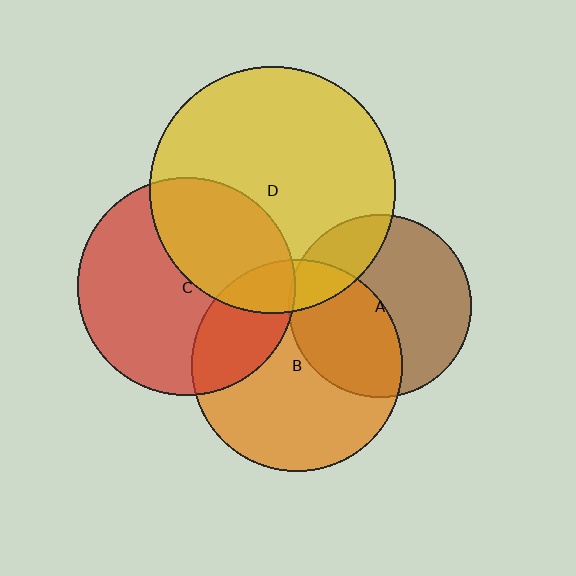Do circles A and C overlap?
Yes.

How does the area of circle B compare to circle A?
Approximately 1.3 times.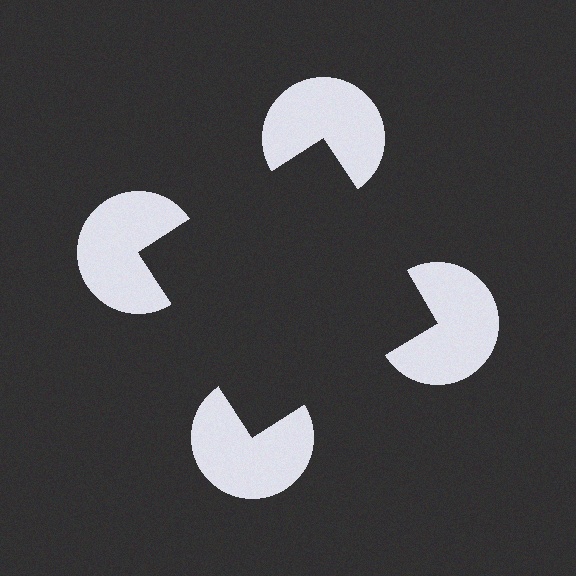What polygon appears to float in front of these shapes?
An illusory square — its edges are inferred from the aligned wedge cuts in the pac-man discs, not physically drawn.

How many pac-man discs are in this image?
There are 4 — one at each vertex of the illusory square.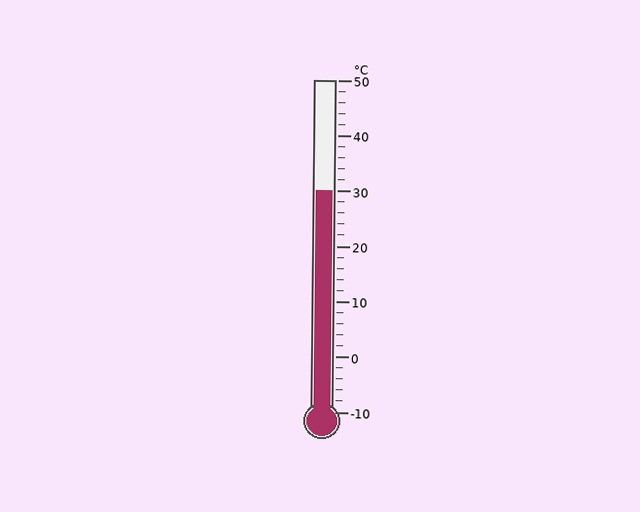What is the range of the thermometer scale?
The thermometer scale ranges from -10°C to 50°C.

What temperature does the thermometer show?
The thermometer shows approximately 30°C.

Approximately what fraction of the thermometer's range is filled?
The thermometer is filled to approximately 65% of its range.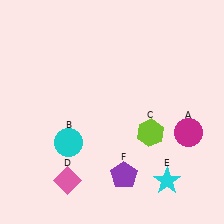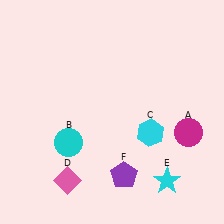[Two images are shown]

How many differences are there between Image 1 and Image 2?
There is 1 difference between the two images.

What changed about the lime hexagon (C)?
In Image 1, C is lime. In Image 2, it changed to cyan.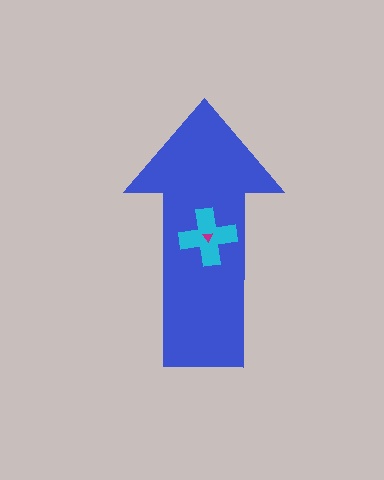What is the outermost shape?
The blue arrow.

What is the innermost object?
The magenta triangle.